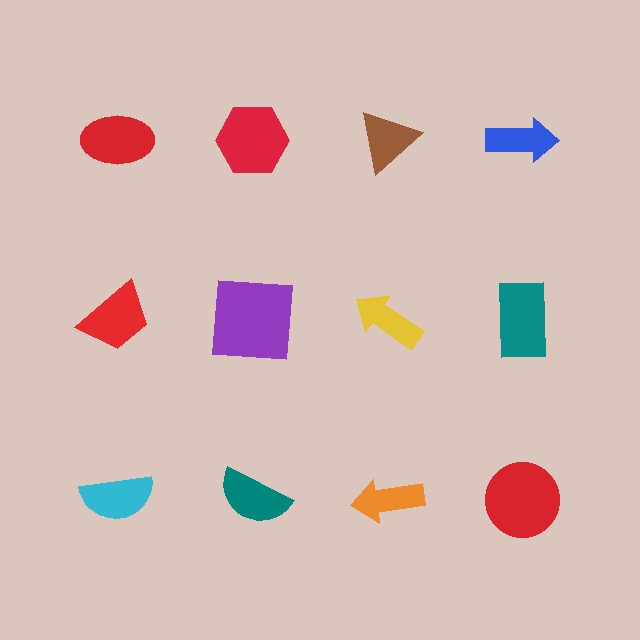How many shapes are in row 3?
4 shapes.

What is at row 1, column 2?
A red hexagon.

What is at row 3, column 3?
An orange arrow.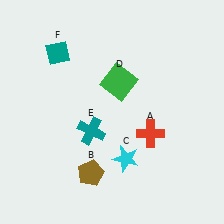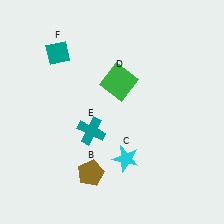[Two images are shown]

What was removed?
The red cross (A) was removed in Image 2.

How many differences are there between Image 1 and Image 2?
There is 1 difference between the two images.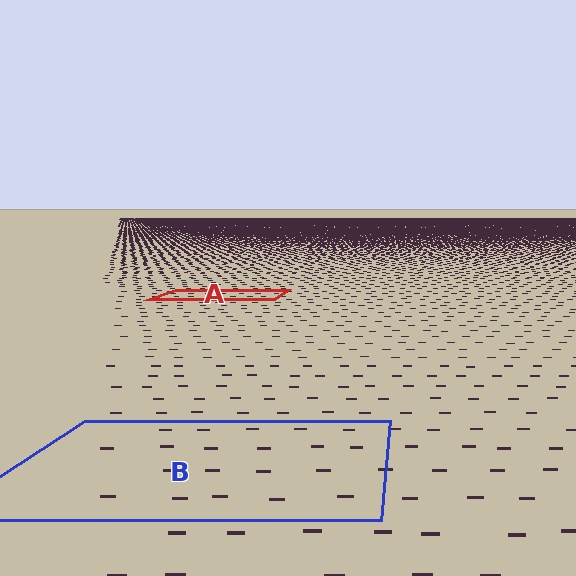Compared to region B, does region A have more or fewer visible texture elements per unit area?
Region A has more texture elements per unit area — they are packed more densely because it is farther away.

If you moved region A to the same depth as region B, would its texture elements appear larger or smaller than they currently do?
They would appear larger. At a closer depth, the same texture elements are projected at a bigger on-screen size.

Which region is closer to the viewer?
Region B is closer. The texture elements there are larger and more spread out.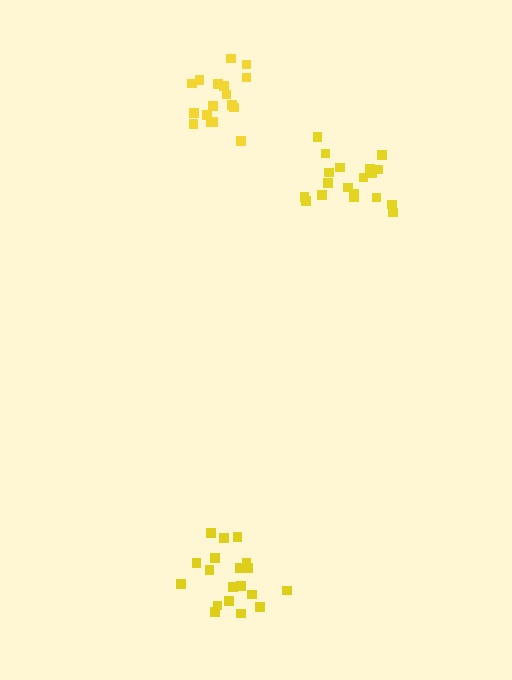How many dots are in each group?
Group 1: 19 dots, Group 2: 19 dots, Group 3: 17 dots (55 total).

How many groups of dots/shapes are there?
There are 3 groups.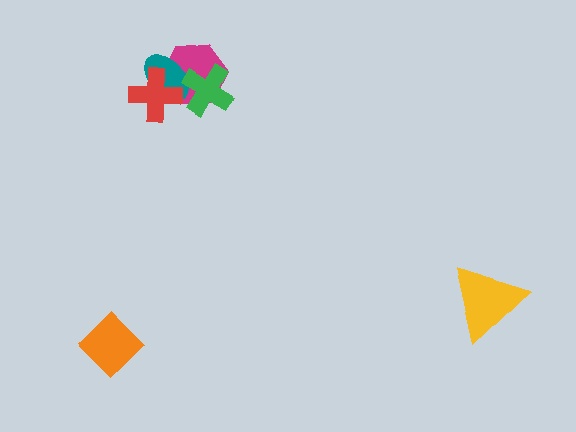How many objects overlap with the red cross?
2 objects overlap with the red cross.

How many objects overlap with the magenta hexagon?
3 objects overlap with the magenta hexagon.